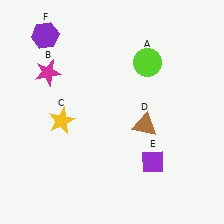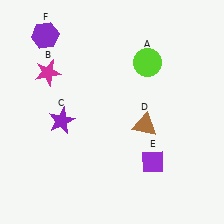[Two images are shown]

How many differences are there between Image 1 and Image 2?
There is 1 difference between the two images.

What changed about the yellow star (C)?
In Image 1, C is yellow. In Image 2, it changed to purple.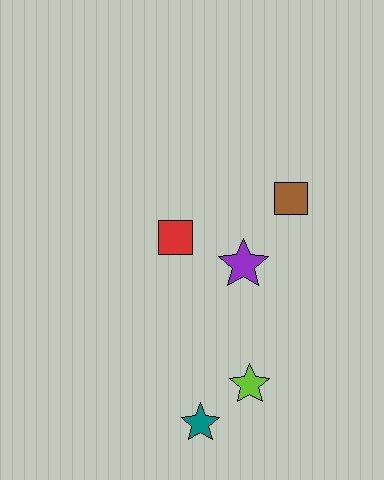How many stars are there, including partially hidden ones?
There are 3 stars.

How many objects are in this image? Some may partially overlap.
There are 5 objects.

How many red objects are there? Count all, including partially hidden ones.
There is 1 red object.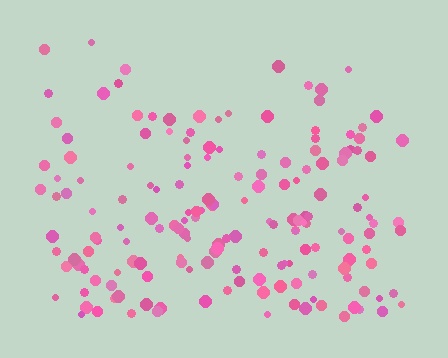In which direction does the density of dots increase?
From top to bottom, with the bottom side densest.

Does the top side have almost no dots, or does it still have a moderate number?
Still a moderate number, just noticeably fewer than the bottom.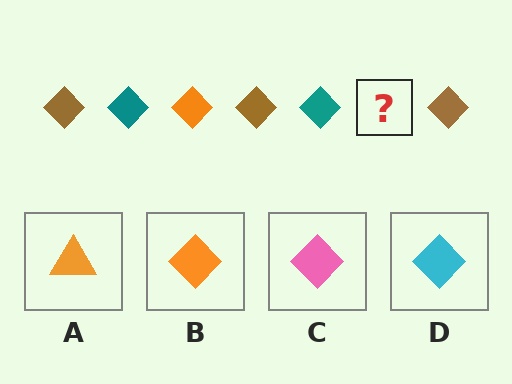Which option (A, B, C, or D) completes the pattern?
B.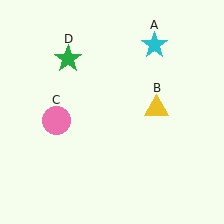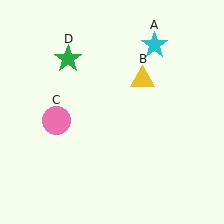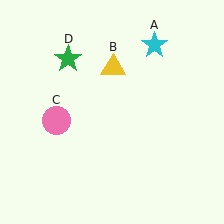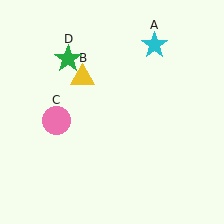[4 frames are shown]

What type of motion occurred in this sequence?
The yellow triangle (object B) rotated counterclockwise around the center of the scene.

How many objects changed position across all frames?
1 object changed position: yellow triangle (object B).